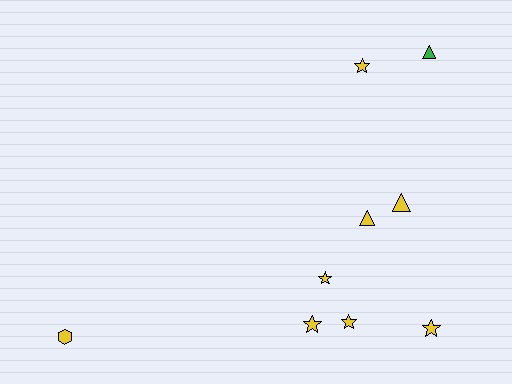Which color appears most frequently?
Yellow, with 8 objects.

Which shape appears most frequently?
Star, with 5 objects.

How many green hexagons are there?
There are no green hexagons.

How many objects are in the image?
There are 9 objects.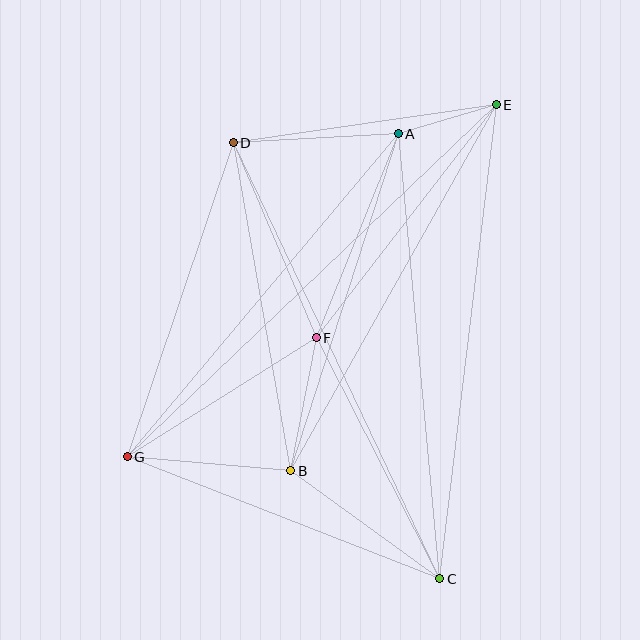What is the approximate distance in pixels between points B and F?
The distance between B and F is approximately 135 pixels.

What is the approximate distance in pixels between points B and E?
The distance between B and E is approximately 419 pixels.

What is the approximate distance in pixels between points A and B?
The distance between A and B is approximately 354 pixels.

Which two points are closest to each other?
Points A and E are closest to each other.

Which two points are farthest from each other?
Points E and G are farthest from each other.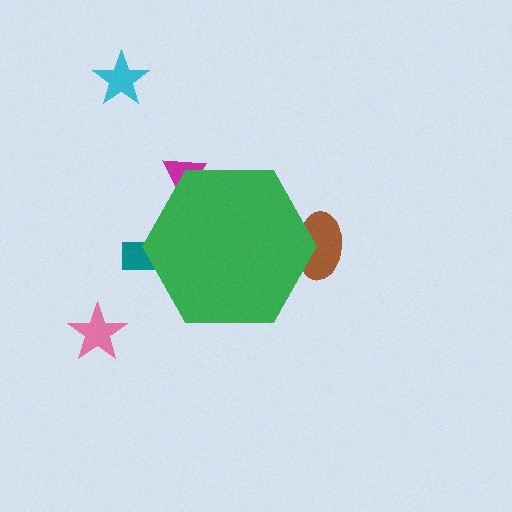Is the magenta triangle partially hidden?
Yes, the magenta triangle is partially hidden behind the green hexagon.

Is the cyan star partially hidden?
No, the cyan star is fully visible.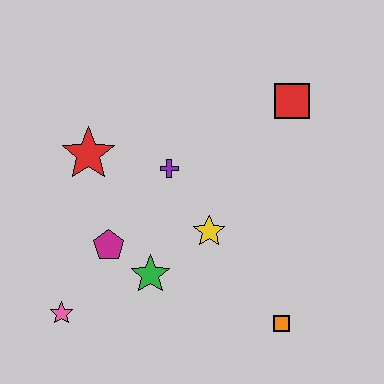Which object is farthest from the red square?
The pink star is farthest from the red square.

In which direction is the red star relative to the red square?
The red star is to the left of the red square.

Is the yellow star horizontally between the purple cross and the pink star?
No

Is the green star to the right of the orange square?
No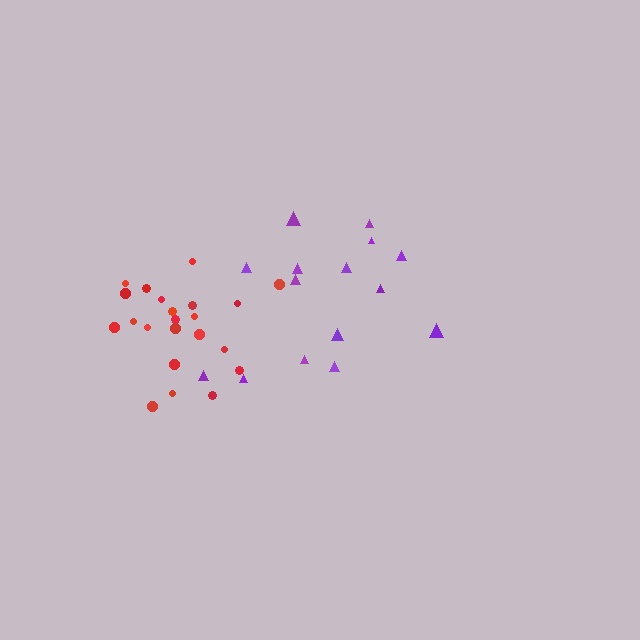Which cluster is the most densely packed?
Red.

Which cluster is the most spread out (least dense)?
Purple.